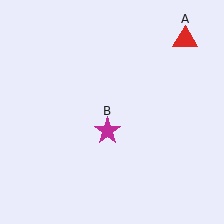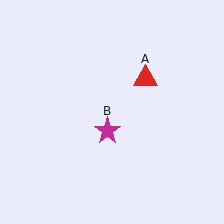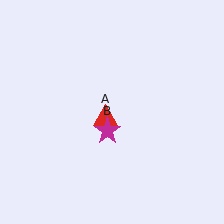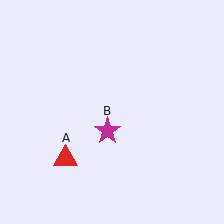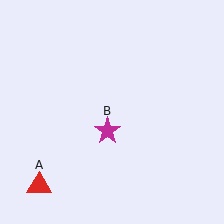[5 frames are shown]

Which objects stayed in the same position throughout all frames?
Magenta star (object B) remained stationary.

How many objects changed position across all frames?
1 object changed position: red triangle (object A).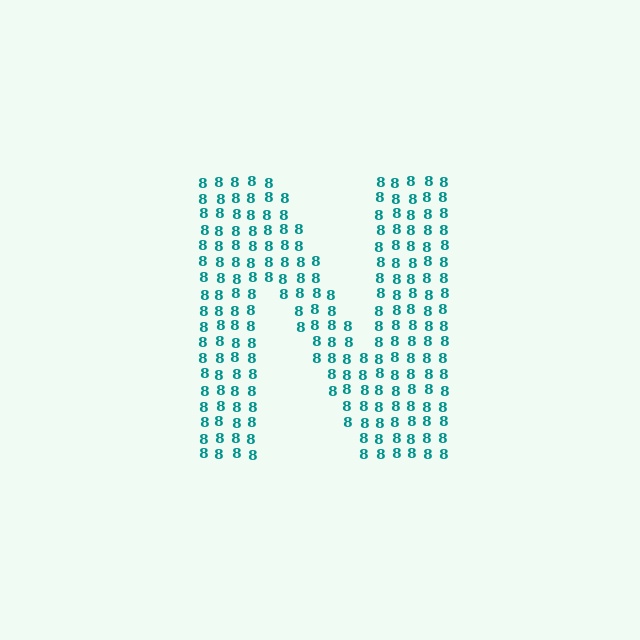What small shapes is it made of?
It is made of small digit 8's.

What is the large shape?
The large shape is the letter N.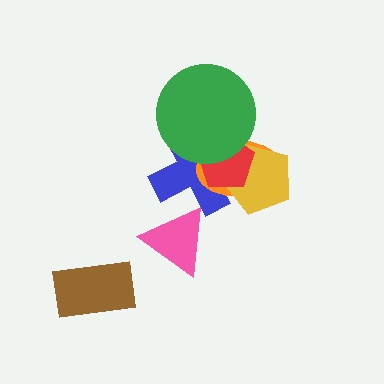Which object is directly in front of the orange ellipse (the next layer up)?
The yellow pentagon is directly in front of the orange ellipse.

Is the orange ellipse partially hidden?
Yes, it is partially covered by another shape.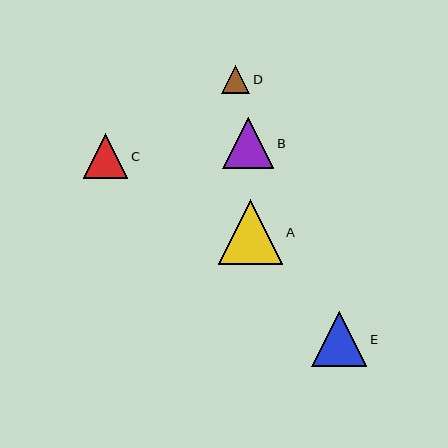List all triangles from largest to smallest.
From largest to smallest: A, E, B, C, D.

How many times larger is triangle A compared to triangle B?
Triangle A is approximately 1.3 times the size of triangle B.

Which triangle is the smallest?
Triangle D is the smallest with a size of approximately 28 pixels.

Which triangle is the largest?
Triangle A is the largest with a size of approximately 65 pixels.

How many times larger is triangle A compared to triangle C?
Triangle A is approximately 1.4 times the size of triangle C.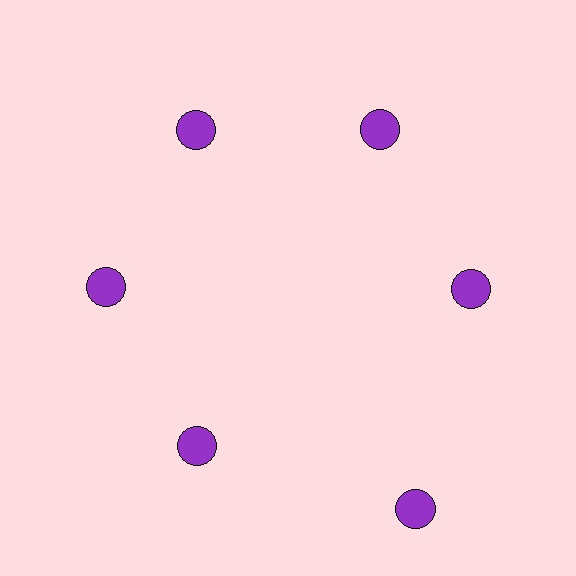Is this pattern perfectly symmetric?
No. The 6 purple circles are arranged in a ring, but one element near the 5 o'clock position is pushed outward from the center, breaking the 6-fold rotational symmetry.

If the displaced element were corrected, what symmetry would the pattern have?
It would have 6-fold rotational symmetry — the pattern would map onto itself every 60 degrees.